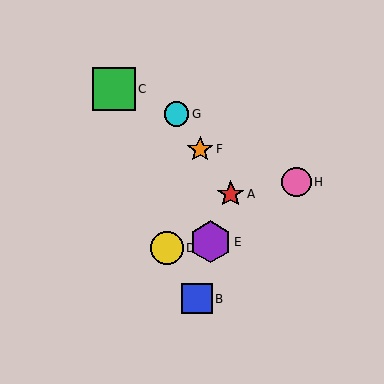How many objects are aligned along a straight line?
3 objects (A, F, G) are aligned along a straight line.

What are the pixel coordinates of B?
Object B is at (197, 299).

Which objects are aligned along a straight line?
Objects A, F, G are aligned along a straight line.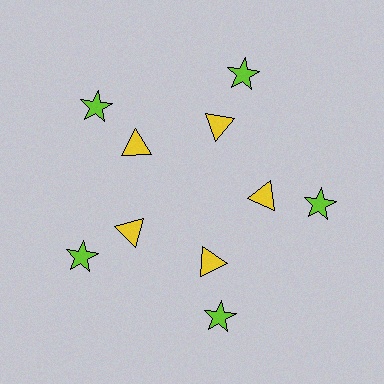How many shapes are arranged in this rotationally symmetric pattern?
There are 10 shapes, arranged in 5 groups of 2.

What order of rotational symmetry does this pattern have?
This pattern has 5-fold rotational symmetry.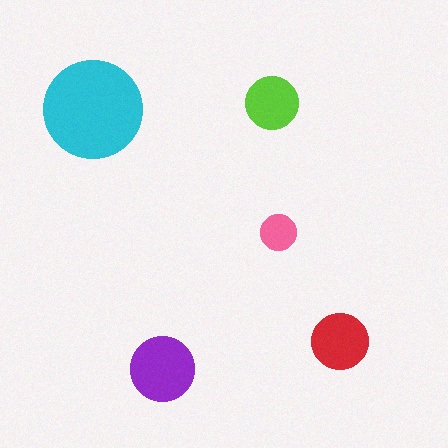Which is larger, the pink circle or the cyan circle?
The cyan one.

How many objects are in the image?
There are 5 objects in the image.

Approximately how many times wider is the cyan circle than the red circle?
About 1.5 times wider.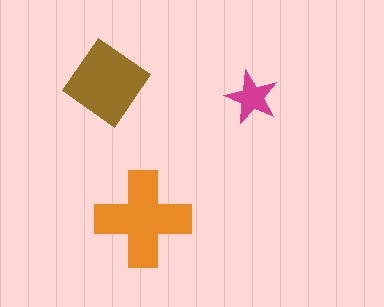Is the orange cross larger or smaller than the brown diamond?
Larger.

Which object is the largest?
The orange cross.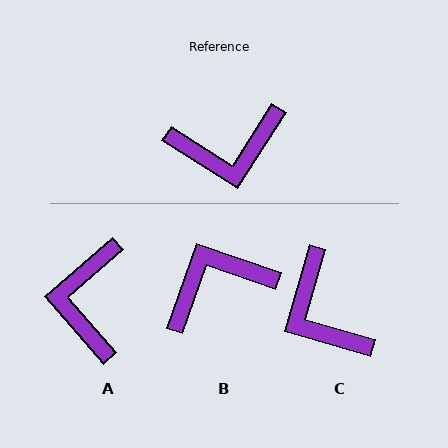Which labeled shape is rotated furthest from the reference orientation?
B, about 167 degrees away.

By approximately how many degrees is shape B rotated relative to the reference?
Approximately 167 degrees clockwise.